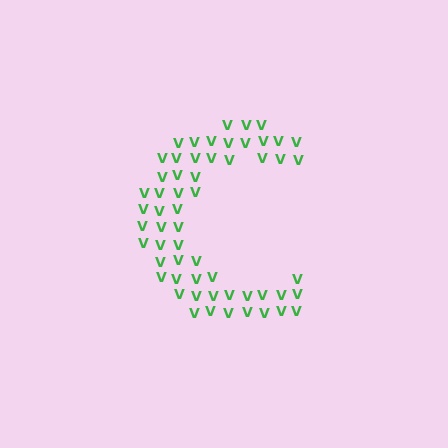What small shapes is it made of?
It is made of small letter V's.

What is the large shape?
The large shape is the letter C.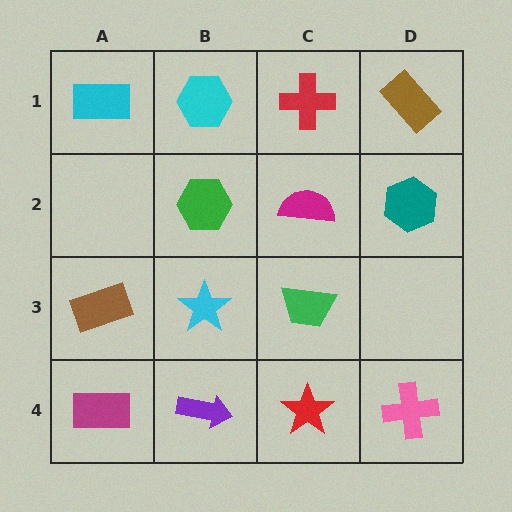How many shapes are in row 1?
4 shapes.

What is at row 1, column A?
A cyan rectangle.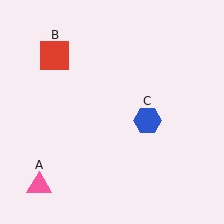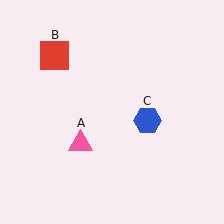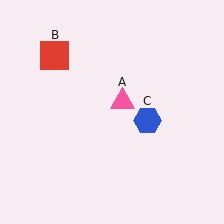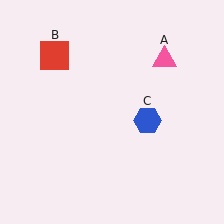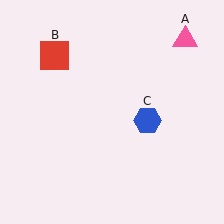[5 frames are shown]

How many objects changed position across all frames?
1 object changed position: pink triangle (object A).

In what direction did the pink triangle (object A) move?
The pink triangle (object A) moved up and to the right.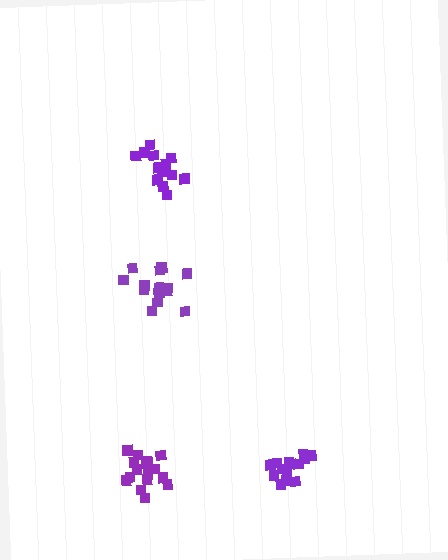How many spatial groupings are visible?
There are 4 spatial groupings.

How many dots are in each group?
Group 1: 16 dots, Group 2: 14 dots, Group 3: 16 dots, Group 4: 15 dots (61 total).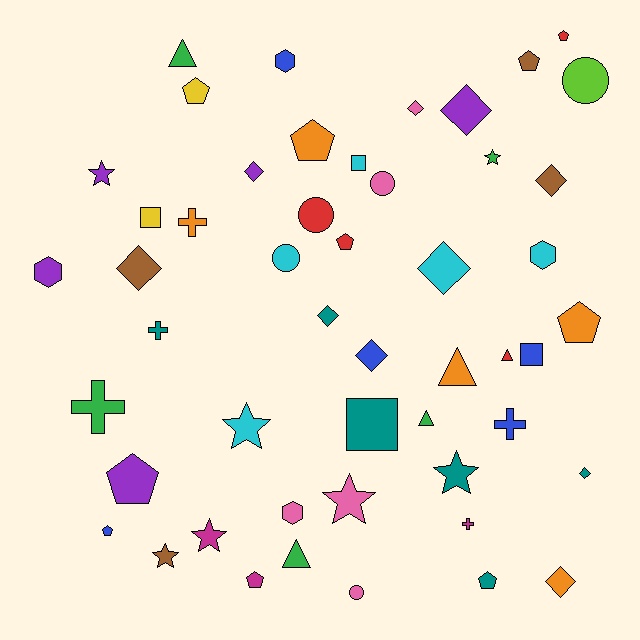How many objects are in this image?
There are 50 objects.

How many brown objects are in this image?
There are 4 brown objects.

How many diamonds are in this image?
There are 10 diamonds.